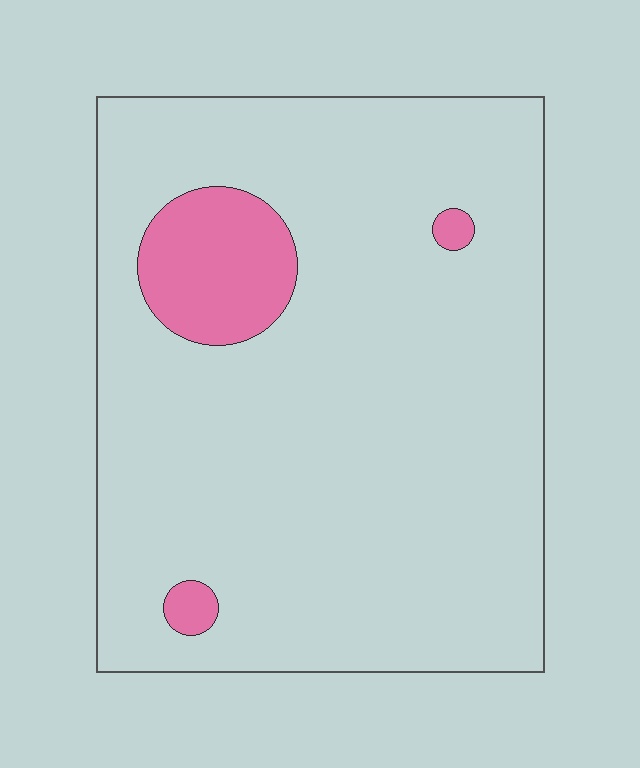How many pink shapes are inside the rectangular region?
3.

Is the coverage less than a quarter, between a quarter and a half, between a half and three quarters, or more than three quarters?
Less than a quarter.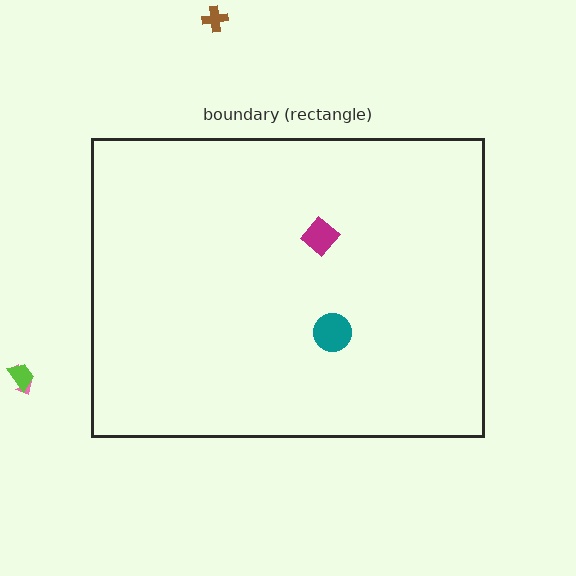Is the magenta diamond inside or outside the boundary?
Inside.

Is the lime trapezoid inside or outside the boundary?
Outside.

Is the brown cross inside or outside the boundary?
Outside.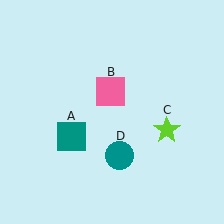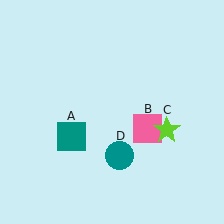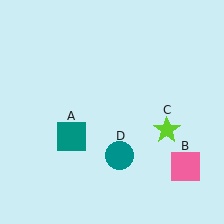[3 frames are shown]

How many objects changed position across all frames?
1 object changed position: pink square (object B).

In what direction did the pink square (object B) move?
The pink square (object B) moved down and to the right.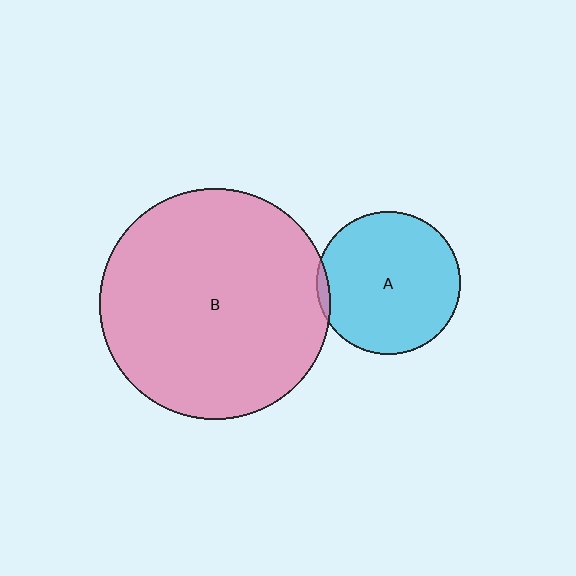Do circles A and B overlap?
Yes.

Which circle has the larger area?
Circle B (pink).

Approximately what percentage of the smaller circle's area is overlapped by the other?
Approximately 5%.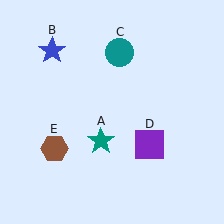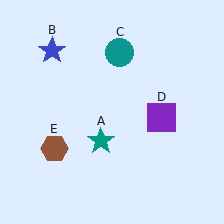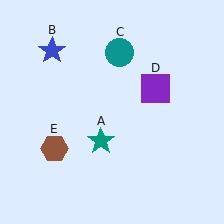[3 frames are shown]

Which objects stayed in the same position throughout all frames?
Teal star (object A) and blue star (object B) and teal circle (object C) and brown hexagon (object E) remained stationary.